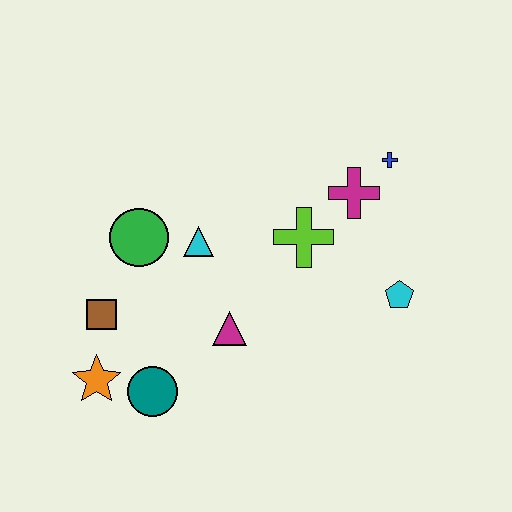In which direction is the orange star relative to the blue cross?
The orange star is to the left of the blue cross.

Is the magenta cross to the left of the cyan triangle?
No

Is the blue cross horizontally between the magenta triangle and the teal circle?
No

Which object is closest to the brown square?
The orange star is closest to the brown square.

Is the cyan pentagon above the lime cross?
No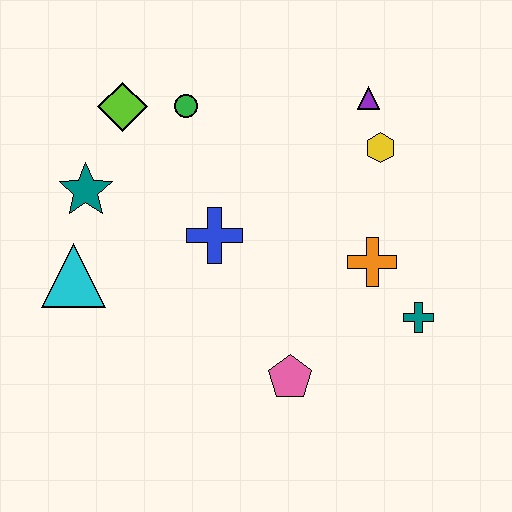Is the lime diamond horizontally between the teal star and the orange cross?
Yes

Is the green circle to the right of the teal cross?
No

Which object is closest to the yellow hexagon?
The purple triangle is closest to the yellow hexagon.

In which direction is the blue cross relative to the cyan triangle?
The blue cross is to the right of the cyan triangle.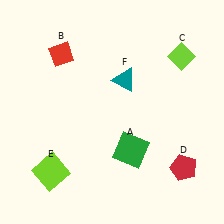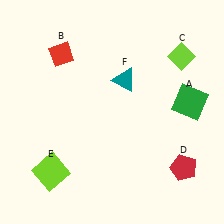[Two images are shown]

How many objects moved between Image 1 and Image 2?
1 object moved between the two images.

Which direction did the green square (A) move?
The green square (A) moved right.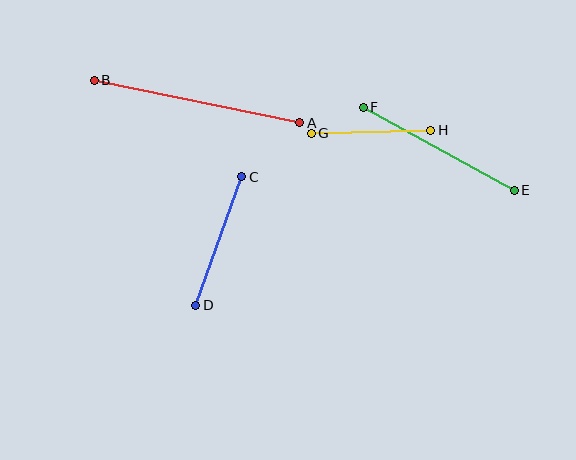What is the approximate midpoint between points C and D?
The midpoint is at approximately (219, 241) pixels.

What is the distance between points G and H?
The distance is approximately 120 pixels.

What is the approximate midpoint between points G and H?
The midpoint is at approximately (371, 132) pixels.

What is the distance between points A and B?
The distance is approximately 210 pixels.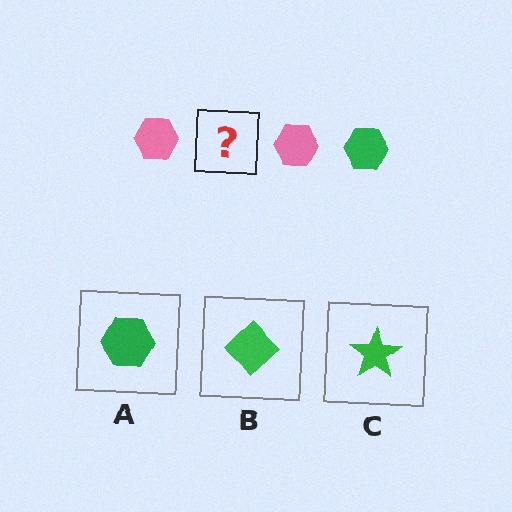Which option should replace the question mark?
Option A.